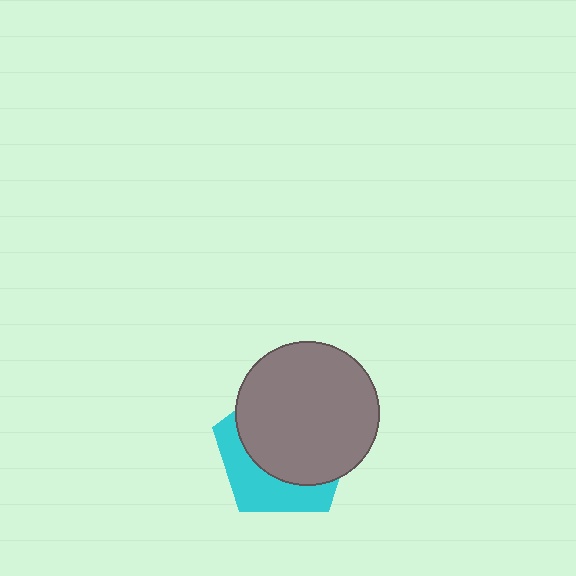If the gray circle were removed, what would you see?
You would see the complete cyan pentagon.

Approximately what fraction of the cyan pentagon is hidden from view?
Roughly 66% of the cyan pentagon is hidden behind the gray circle.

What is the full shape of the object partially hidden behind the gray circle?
The partially hidden object is a cyan pentagon.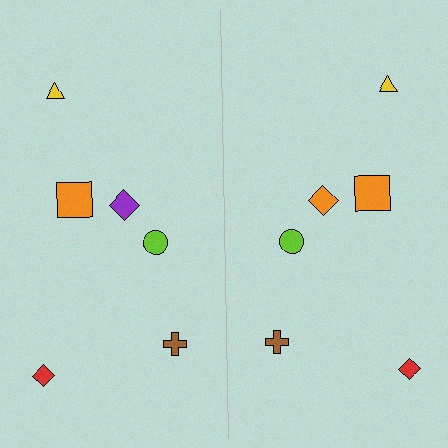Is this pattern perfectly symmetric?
No, the pattern is not perfectly symmetric. The orange diamond on the right side breaks the symmetry — its mirror counterpart is purple.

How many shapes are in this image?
There are 12 shapes in this image.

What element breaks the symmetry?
The orange diamond on the right side breaks the symmetry — its mirror counterpart is purple.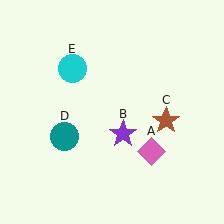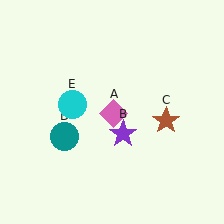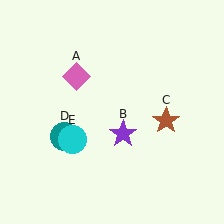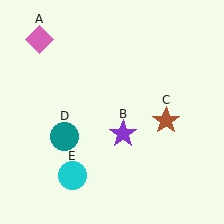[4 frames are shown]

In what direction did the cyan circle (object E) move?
The cyan circle (object E) moved down.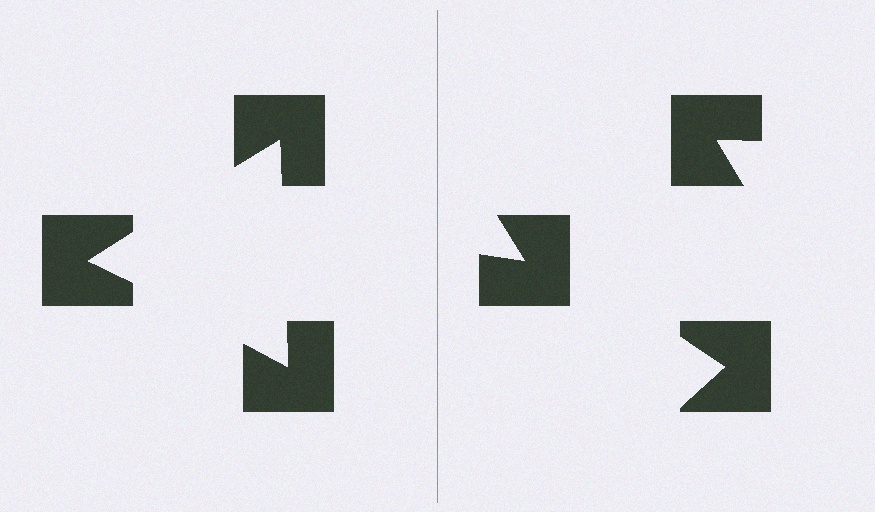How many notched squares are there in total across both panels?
6 — 3 on each side.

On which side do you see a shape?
An illusory triangle appears on the left side. On the right side the wedge cuts are rotated, so no coherent shape forms.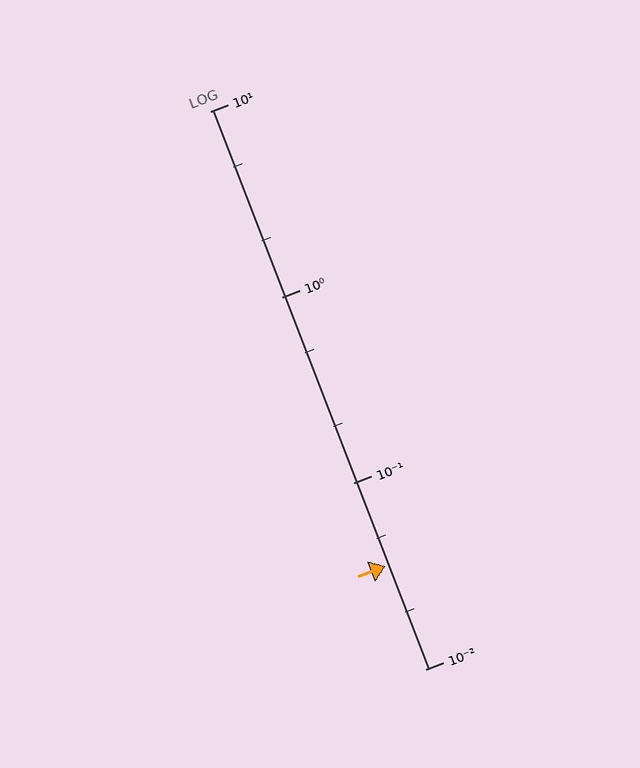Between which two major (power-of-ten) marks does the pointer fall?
The pointer is between 0.01 and 0.1.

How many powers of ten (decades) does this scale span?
The scale spans 3 decades, from 0.01 to 10.